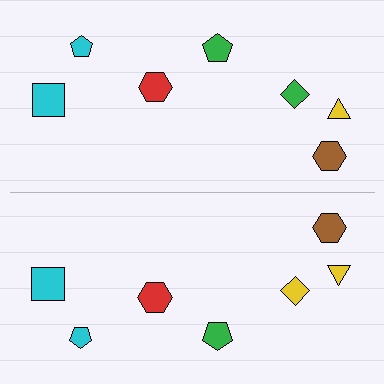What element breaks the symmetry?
The yellow diamond on the bottom side breaks the symmetry — its mirror counterpart is green.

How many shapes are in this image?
There are 14 shapes in this image.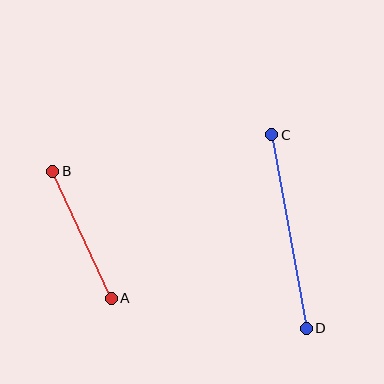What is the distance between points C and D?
The distance is approximately 197 pixels.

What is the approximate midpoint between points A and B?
The midpoint is at approximately (82, 235) pixels.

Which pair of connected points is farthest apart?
Points C and D are farthest apart.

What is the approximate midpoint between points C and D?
The midpoint is at approximately (289, 231) pixels.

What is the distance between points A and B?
The distance is approximately 140 pixels.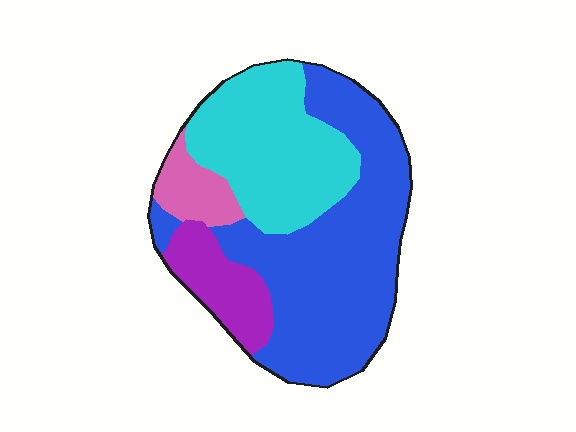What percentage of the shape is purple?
Purple covers around 10% of the shape.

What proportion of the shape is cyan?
Cyan covers roughly 30% of the shape.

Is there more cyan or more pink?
Cyan.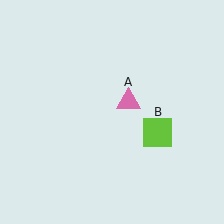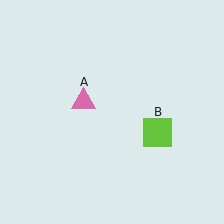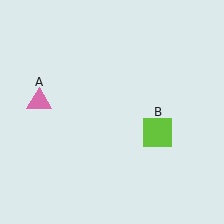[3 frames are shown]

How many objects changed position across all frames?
1 object changed position: pink triangle (object A).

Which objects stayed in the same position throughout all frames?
Lime square (object B) remained stationary.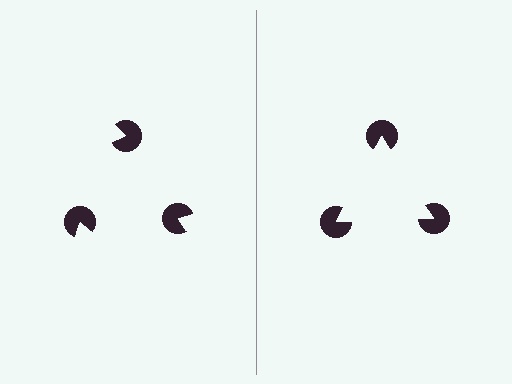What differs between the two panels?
The pac-man discs are positioned identically on both sides; only the wedge orientations differ. On the right they align to a triangle; on the left they are misaligned.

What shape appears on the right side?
An illusory triangle.